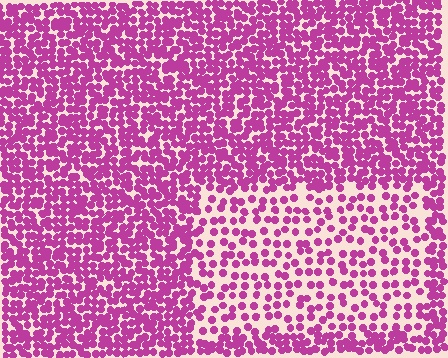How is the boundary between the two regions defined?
The boundary is defined by a change in element density (approximately 2.1x ratio). All elements are the same color, size, and shape.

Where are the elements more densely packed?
The elements are more densely packed outside the rectangle boundary.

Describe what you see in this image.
The image contains small magenta elements arranged at two different densities. A rectangle-shaped region is visible where the elements are less densely packed than the surrounding area.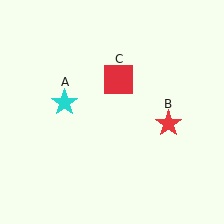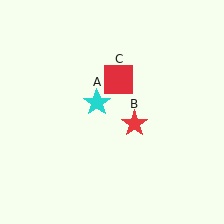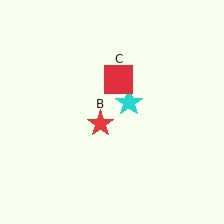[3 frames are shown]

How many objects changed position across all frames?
2 objects changed position: cyan star (object A), red star (object B).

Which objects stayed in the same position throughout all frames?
Red square (object C) remained stationary.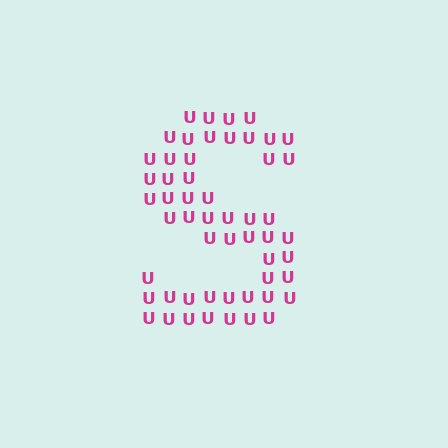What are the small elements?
The small elements are letter U's.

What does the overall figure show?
The overall figure shows the letter S.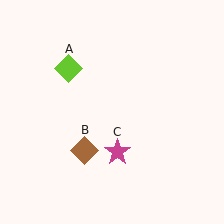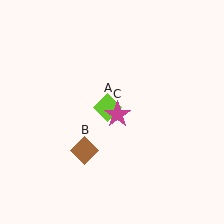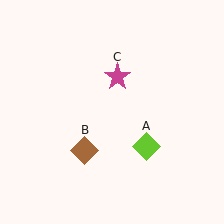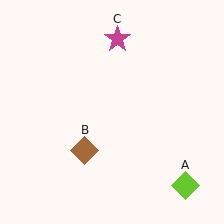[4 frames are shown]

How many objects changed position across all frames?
2 objects changed position: lime diamond (object A), magenta star (object C).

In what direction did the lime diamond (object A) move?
The lime diamond (object A) moved down and to the right.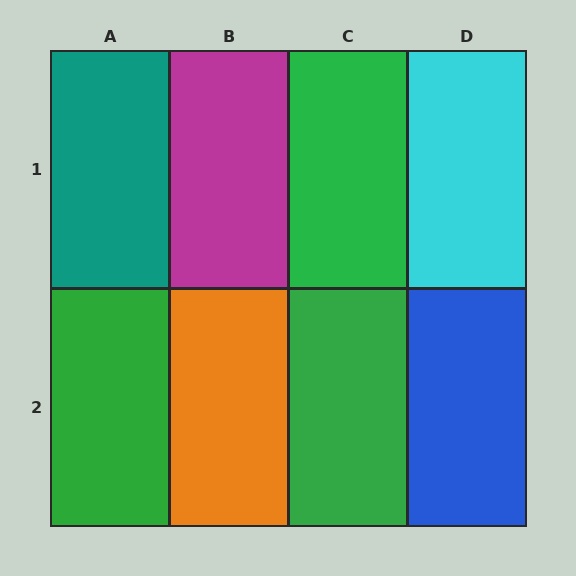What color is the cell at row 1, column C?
Green.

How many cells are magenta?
1 cell is magenta.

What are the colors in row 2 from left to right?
Green, orange, green, blue.